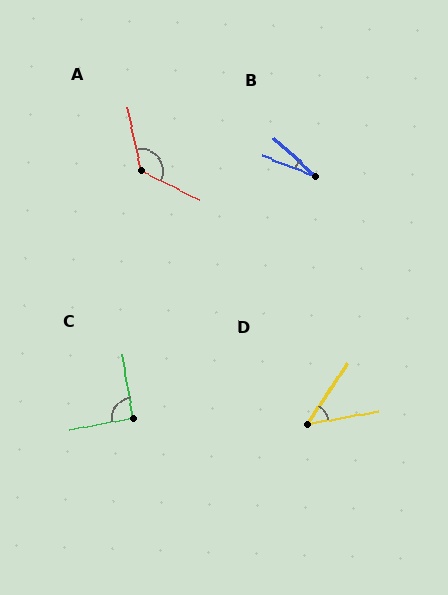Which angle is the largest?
A, at approximately 128 degrees.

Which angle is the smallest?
B, at approximately 22 degrees.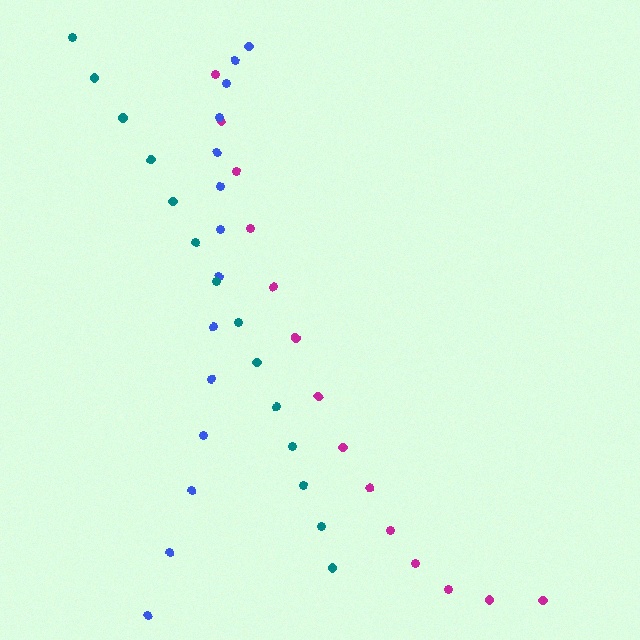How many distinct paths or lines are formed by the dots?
There are 3 distinct paths.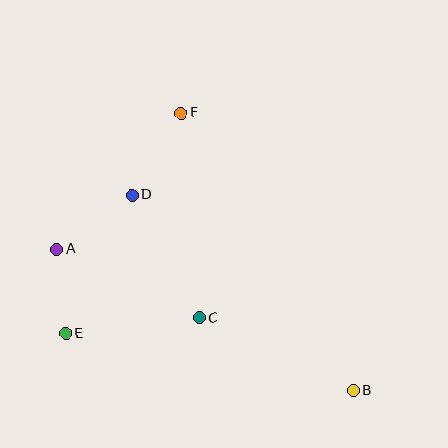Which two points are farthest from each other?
Points A and B are farthest from each other.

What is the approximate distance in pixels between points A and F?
The distance between A and F is approximately 185 pixels.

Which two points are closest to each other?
Points A and E are closest to each other.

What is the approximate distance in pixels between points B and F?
The distance between B and F is approximately 327 pixels.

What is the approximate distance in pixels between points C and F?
The distance between C and F is approximately 206 pixels.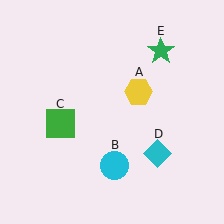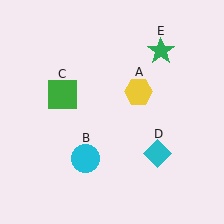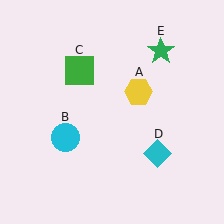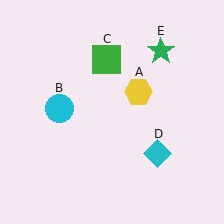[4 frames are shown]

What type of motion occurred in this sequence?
The cyan circle (object B), green square (object C) rotated clockwise around the center of the scene.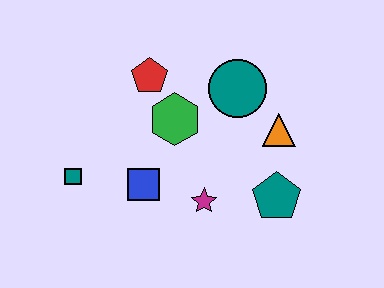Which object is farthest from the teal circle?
The teal square is farthest from the teal circle.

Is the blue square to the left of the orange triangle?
Yes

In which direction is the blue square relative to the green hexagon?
The blue square is below the green hexagon.